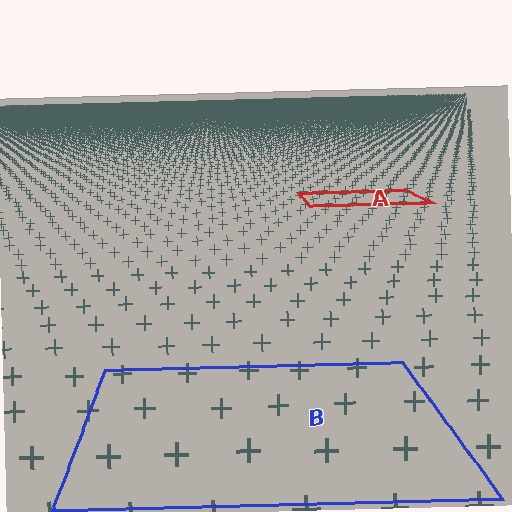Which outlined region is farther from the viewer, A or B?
Region A is farther from the viewer — the texture elements inside it appear smaller and more densely packed.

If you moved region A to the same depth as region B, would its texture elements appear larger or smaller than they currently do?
They would appear larger. At a closer depth, the same texture elements are projected at a bigger on-screen size.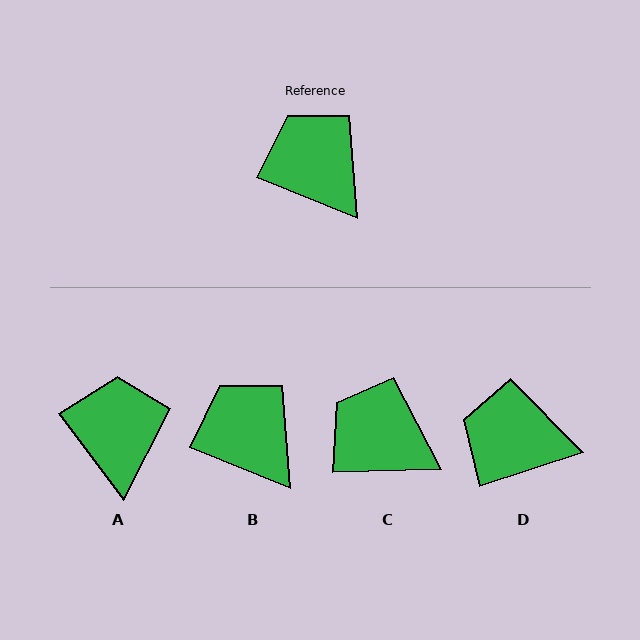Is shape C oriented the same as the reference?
No, it is off by about 23 degrees.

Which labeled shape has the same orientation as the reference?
B.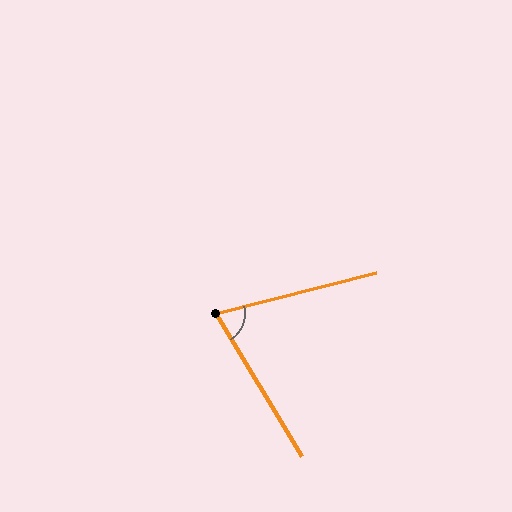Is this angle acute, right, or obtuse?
It is acute.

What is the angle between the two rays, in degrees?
Approximately 73 degrees.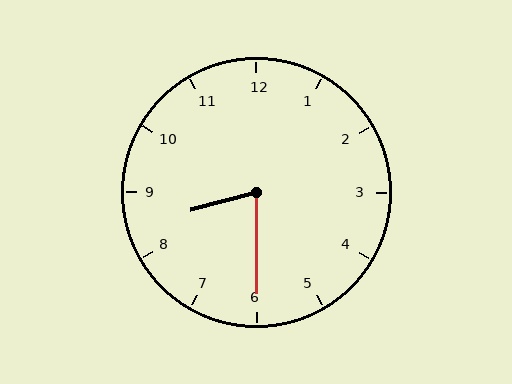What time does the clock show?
8:30.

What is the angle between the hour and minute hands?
Approximately 75 degrees.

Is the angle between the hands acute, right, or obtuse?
It is acute.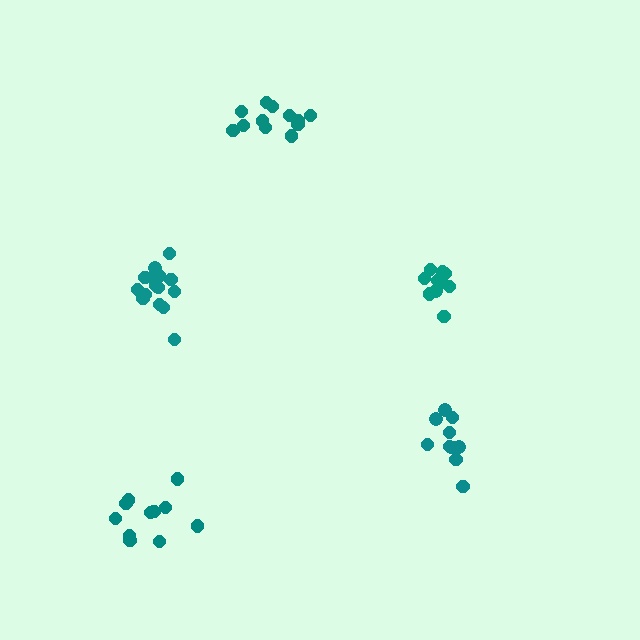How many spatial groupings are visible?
There are 5 spatial groupings.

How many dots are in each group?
Group 1: 10 dots, Group 2: 11 dots, Group 3: 16 dots, Group 4: 10 dots, Group 5: 12 dots (59 total).